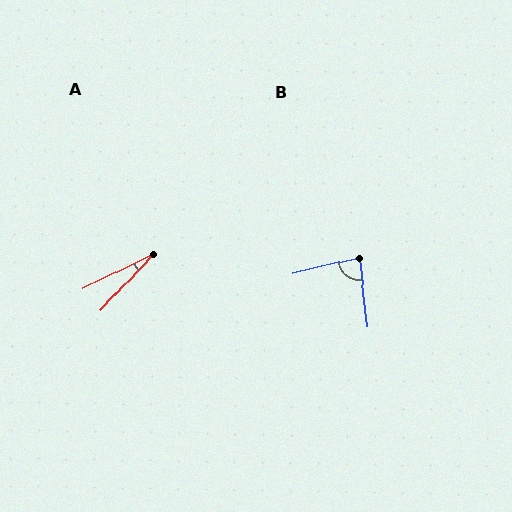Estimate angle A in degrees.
Approximately 21 degrees.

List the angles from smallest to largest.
A (21°), B (83°).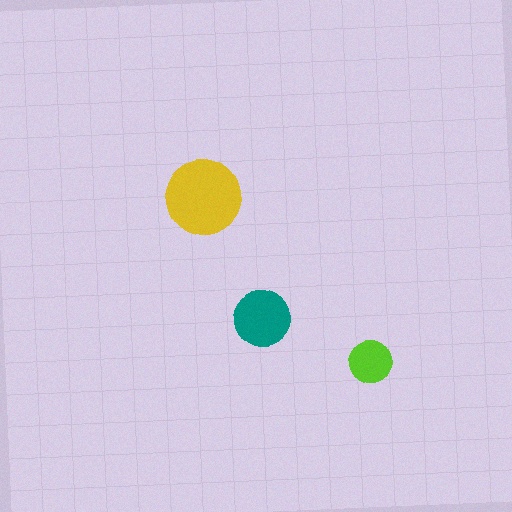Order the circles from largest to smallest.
the yellow one, the teal one, the lime one.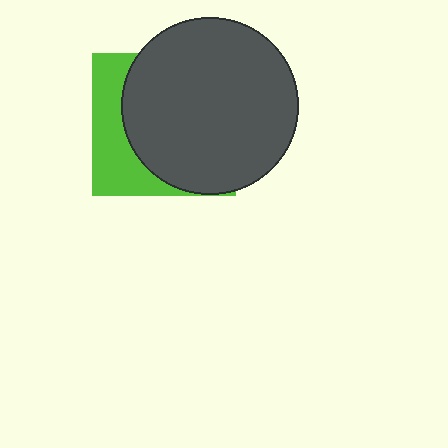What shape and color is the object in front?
The object in front is a dark gray circle.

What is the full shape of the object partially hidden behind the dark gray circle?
The partially hidden object is a lime square.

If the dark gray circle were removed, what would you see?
You would see the complete lime square.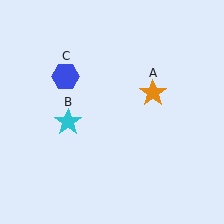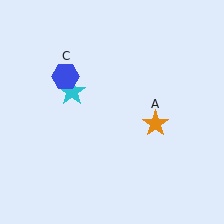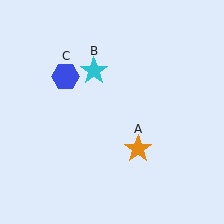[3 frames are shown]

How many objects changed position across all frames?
2 objects changed position: orange star (object A), cyan star (object B).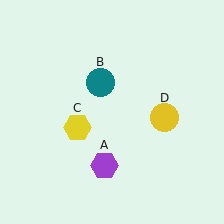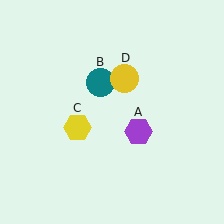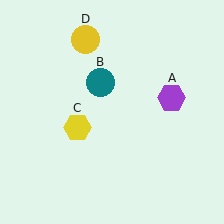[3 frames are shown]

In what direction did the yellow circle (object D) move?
The yellow circle (object D) moved up and to the left.